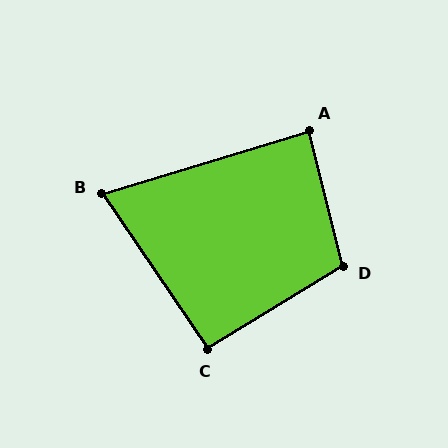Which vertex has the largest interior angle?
D, at approximately 107 degrees.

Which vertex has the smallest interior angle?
B, at approximately 73 degrees.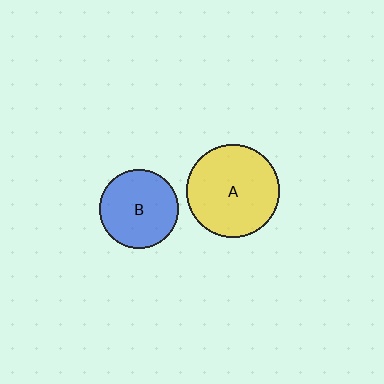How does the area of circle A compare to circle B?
Approximately 1.4 times.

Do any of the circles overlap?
No, none of the circles overlap.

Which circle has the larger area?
Circle A (yellow).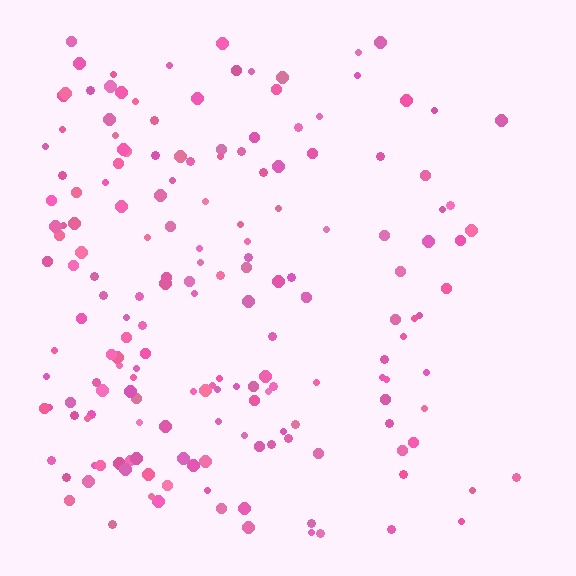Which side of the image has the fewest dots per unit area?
The right.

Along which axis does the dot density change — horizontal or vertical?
Horizontal.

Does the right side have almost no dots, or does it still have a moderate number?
Still a moderate number, just noticeably fewer than the left.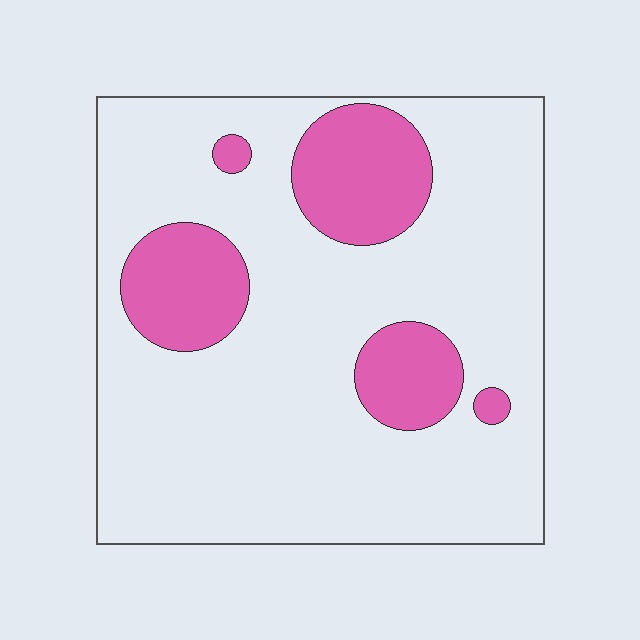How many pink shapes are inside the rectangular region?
5.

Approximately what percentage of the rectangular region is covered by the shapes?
Approximately 20%.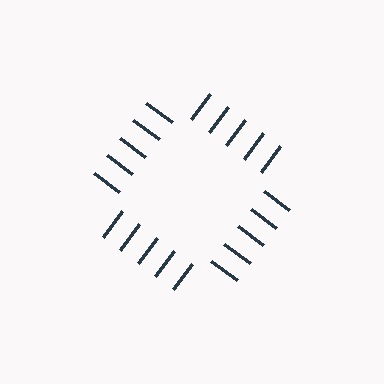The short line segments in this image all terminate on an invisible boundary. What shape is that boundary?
An illusory square — the line segments terminate on its edges but no continuous stroke is drawn.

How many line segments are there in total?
20 — 5 along each of the 4 edges.